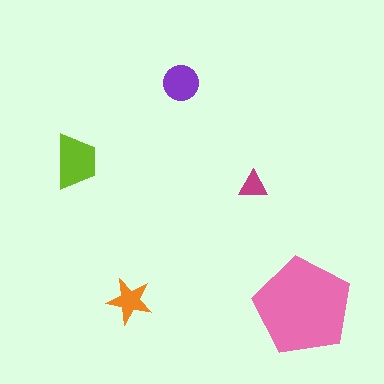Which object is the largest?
The pink pentagon.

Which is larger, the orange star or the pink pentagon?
The pink pentagon.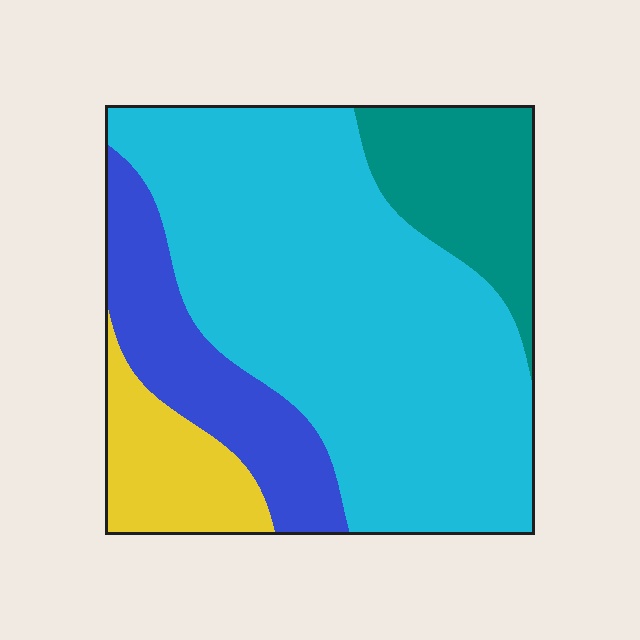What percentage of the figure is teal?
Teal covers about 15% of the figure.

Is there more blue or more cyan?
Cyan.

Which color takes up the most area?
Cyan, at roughly 60%.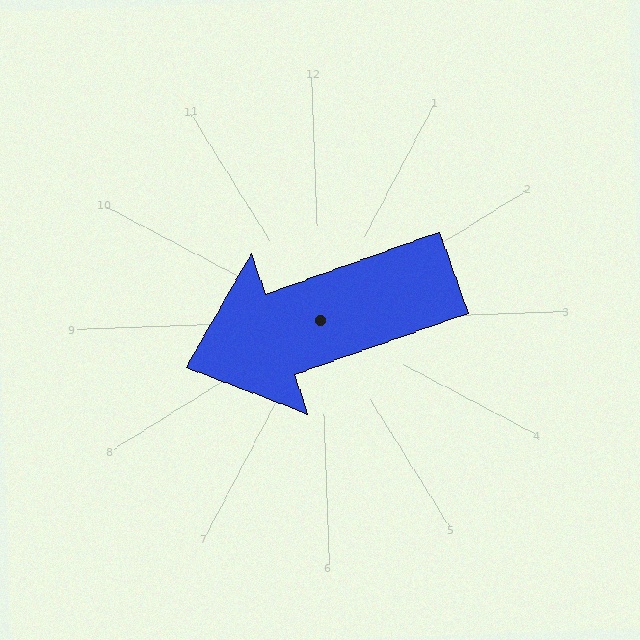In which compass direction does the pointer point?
West.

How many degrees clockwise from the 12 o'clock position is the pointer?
Approximately 253 degrees.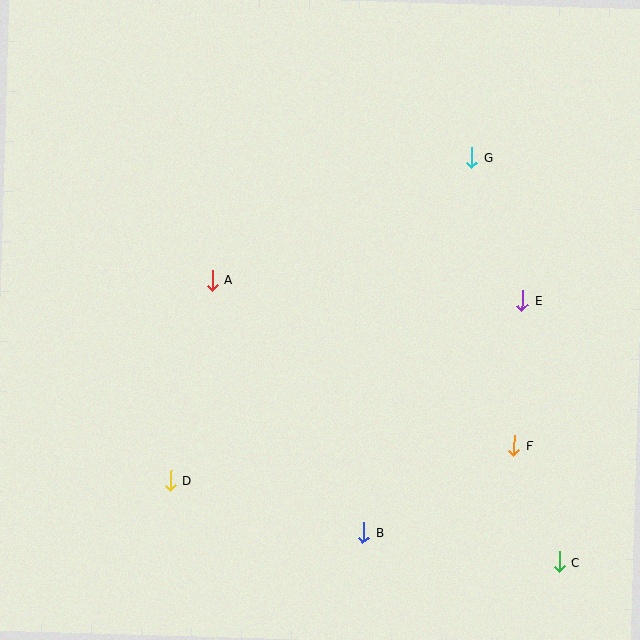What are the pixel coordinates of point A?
Point A is at (212, 280).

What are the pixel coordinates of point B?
Point B is at (364, 532).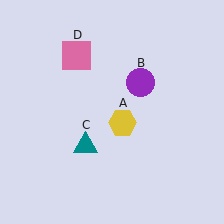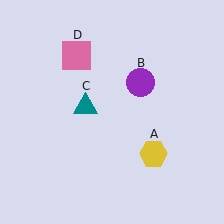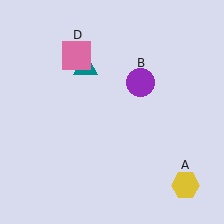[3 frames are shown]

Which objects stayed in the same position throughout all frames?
Purple circle (object B) and pink square (object D) remained stationary.